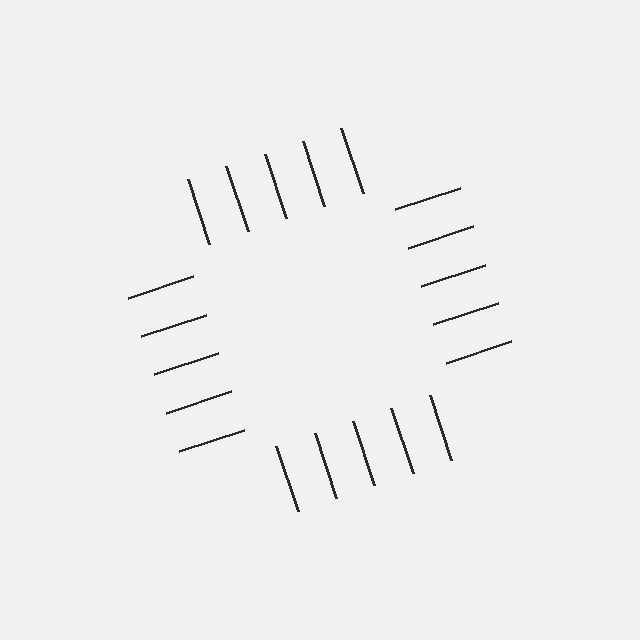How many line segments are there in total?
20 — 5 along each of the 4 edges.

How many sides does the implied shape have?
4 sides — the line-ends trace a square.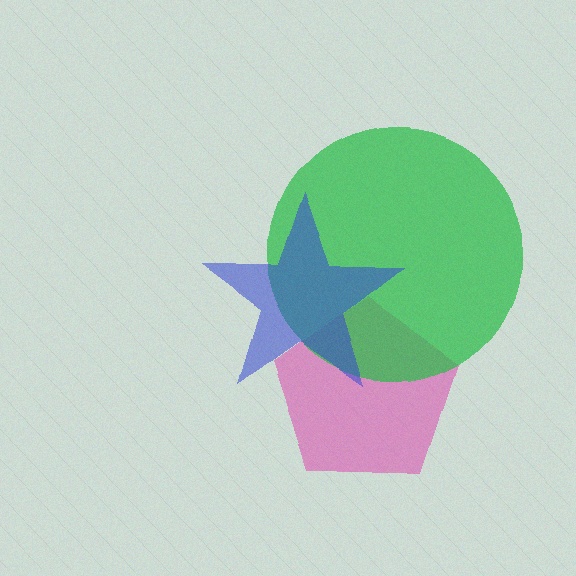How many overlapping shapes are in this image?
There are 3 overlapping shapes in the image.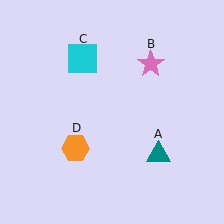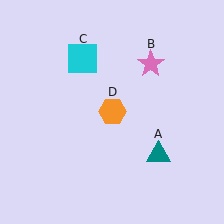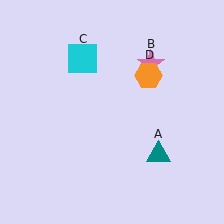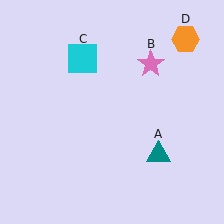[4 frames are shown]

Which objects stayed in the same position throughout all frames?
Teal triangle (object A) and pink star (object B) and cyan square (object C) remained stationary.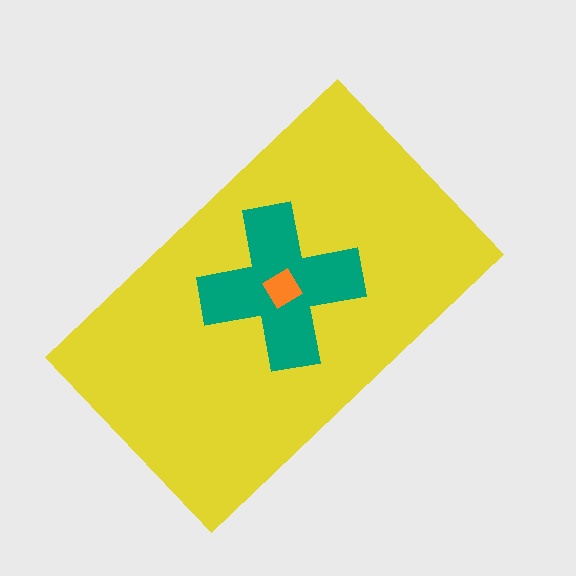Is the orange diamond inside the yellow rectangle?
Yes.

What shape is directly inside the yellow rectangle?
The teal cross.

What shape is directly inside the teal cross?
The orange diamond.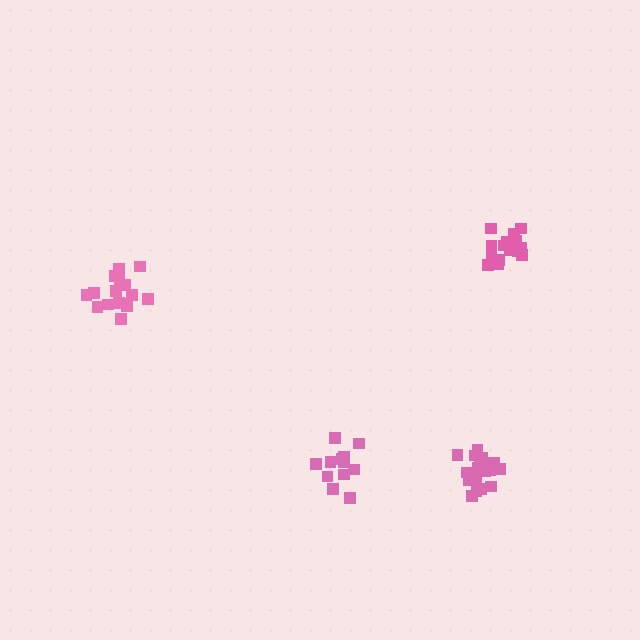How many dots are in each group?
Group 1: 16 dots, Group 2: 17 dots, Group 3: 18 dots, Group 4: 13 dots (64 total).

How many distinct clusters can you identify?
There are 4 distinct clusters.